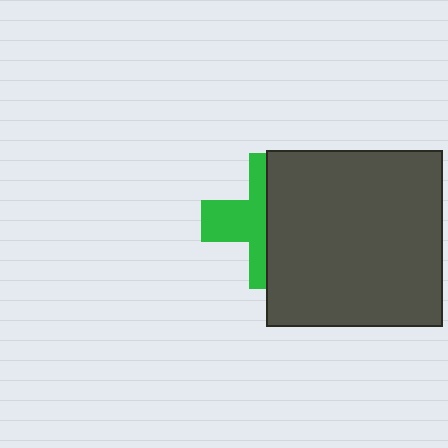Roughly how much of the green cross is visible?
A small part of it is visible (roughly 44%).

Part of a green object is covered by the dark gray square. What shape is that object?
It is a cross.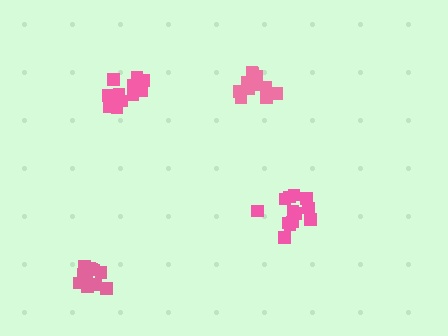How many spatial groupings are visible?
There are 4 spatial groupings.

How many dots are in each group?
Group 1: 12 dots, Group 2: 13 dots, Group 3: 12 dots, Group 4: 14 dots (51 total).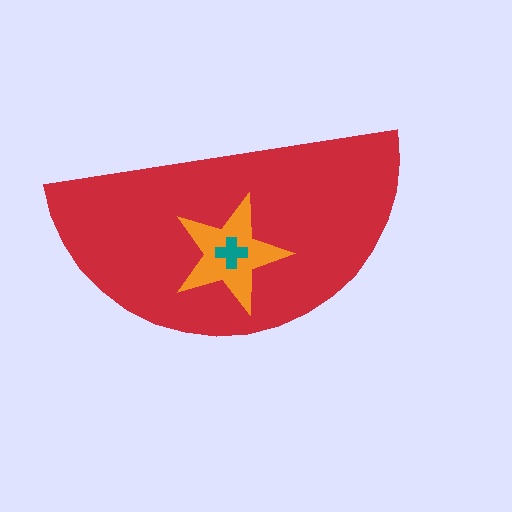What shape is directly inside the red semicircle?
The orange star.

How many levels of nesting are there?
3.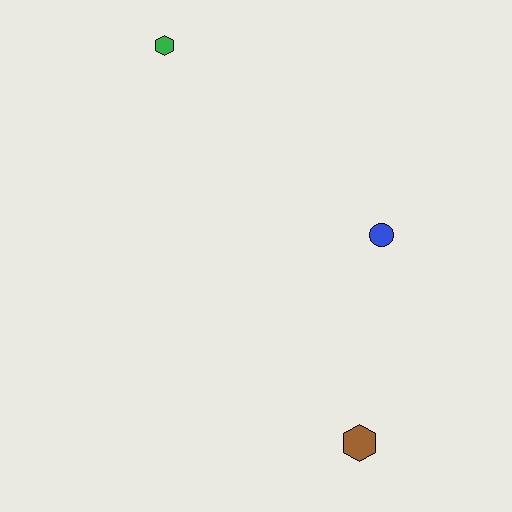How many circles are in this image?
There is 1 circle.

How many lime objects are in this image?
There are no lime objects.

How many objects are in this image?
There are 3 objects.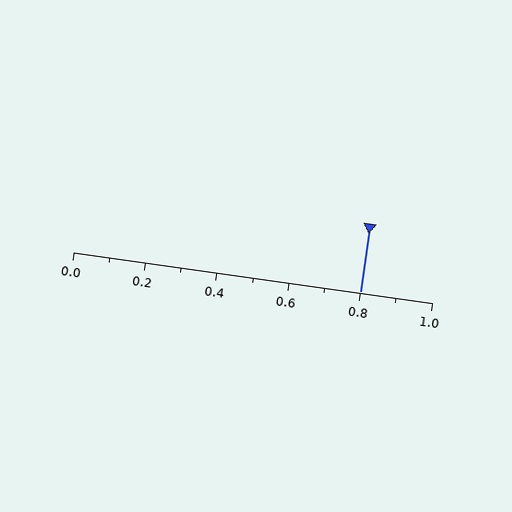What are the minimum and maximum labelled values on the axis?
The axis runs from 0.0 to 1.0.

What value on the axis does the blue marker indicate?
The marker indicates approximately 0.8.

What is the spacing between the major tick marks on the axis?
The major ticks are spaced 0.2 apart.